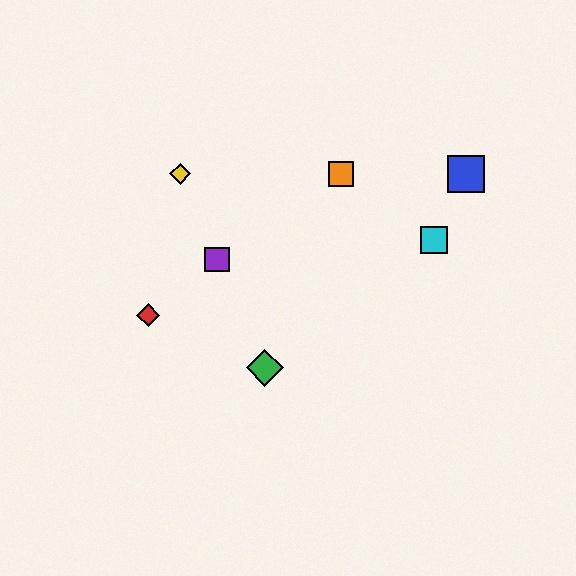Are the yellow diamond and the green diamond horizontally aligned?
No, the yellow diamond is at y≈174 and the green diamond is at y≈368.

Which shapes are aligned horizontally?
The blue square, the yellow diamond, the orange square are aligned horizontally.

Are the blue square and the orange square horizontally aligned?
Yes, both are at y≈174.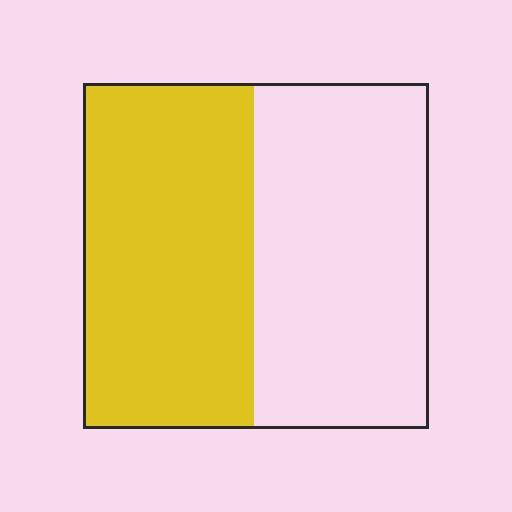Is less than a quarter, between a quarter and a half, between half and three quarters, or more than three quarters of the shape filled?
Between a quarter and a half.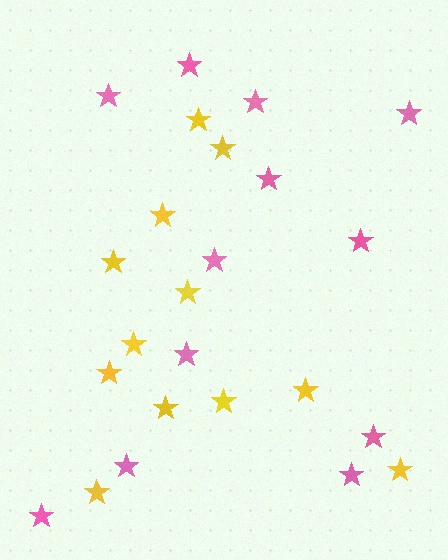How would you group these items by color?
There are 2 groups: one group of yellow stars (12) and one group of pink stars (12).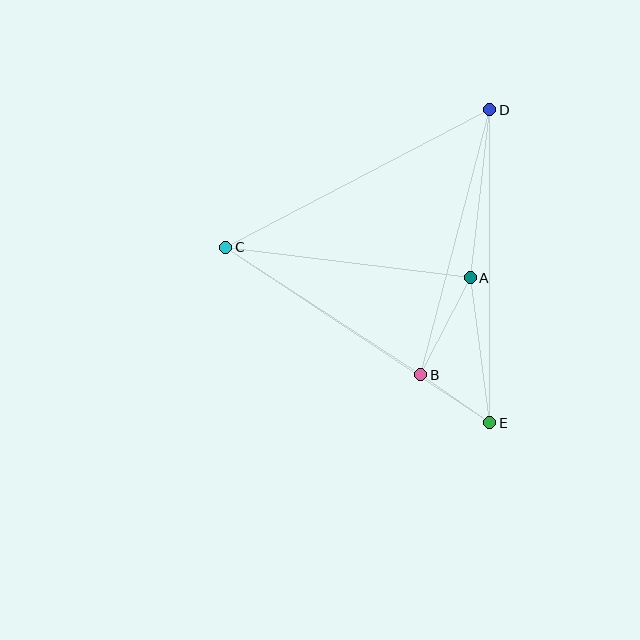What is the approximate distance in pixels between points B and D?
The distance between B and D is approximately 274 pixels.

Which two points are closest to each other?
Points B and E are closest to each other.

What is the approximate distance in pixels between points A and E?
The distance between A and E is approximately 146 pixels.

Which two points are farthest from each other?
Points C and E are farthest from each other.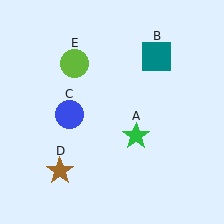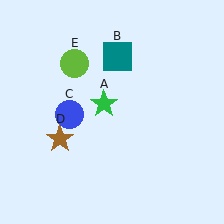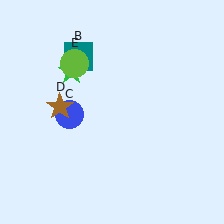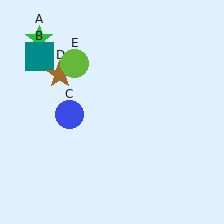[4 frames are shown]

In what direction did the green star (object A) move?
The green star (object A) moved up and to the left.